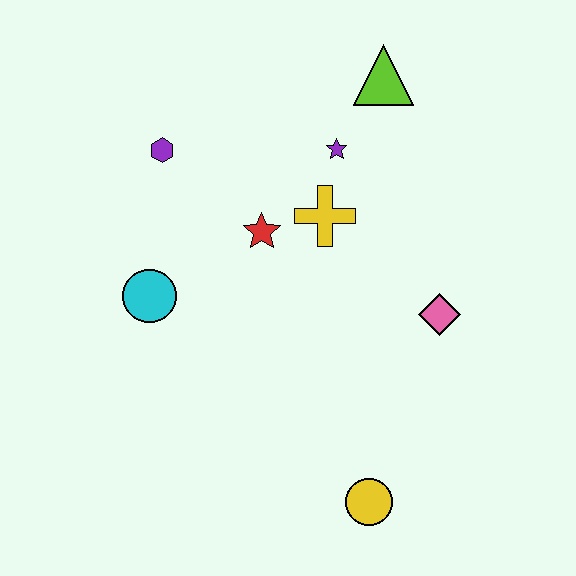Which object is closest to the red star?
The yellow cross is closest to the red star.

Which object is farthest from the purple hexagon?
The yellow circle is farthest from the purple hexagon.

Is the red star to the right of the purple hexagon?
Yes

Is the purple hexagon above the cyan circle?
Yes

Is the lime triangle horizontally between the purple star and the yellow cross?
No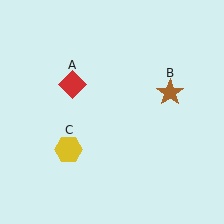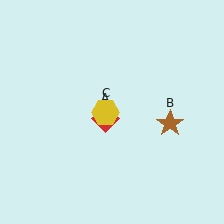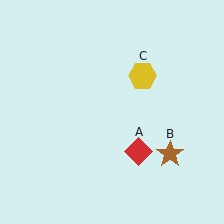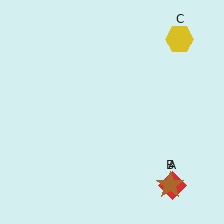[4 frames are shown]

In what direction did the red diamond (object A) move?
The red diamond (object A) moved down and to the right.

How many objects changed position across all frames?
3 objects changed position: red diamond (object A), brown star (object B), yellow hexagon (object C).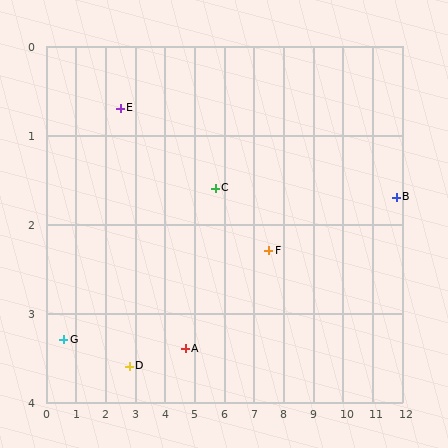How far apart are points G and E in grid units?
Points G and E are about 3.2 grid units apart.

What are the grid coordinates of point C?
Point C is at approximately (5.7, 1.6).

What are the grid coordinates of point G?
Point G is at approximately (0.6, 3.3).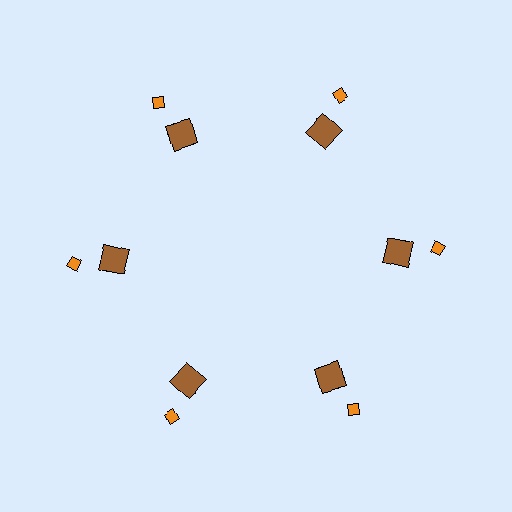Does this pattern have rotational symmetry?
Yes, this pattern has 6-fold rotational symmetry. It looks the same after rotating 60 degrees around the center.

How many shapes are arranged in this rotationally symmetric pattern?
There are 18 shapes, arranged in 6 groups of 3.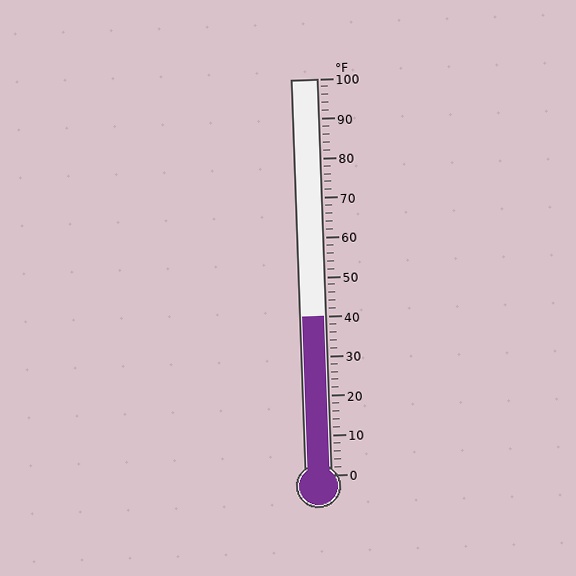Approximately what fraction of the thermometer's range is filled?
The thermometer is filled to approximately 40% of its range.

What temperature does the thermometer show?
The thermometer shows approximately 40°F.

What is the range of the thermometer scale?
The thermometer scale ranges from 0°F to 100°F.